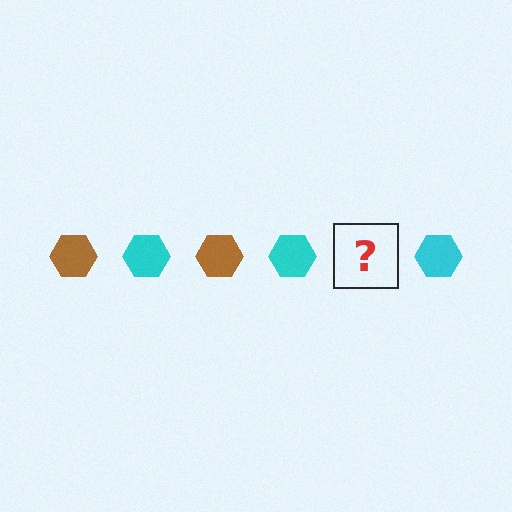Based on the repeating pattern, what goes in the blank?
The blank should be a brown hexagon.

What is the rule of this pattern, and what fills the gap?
The rule is that the pattern cycles through brown, cyan hexagons. The gap should be filled with a brown hexagon.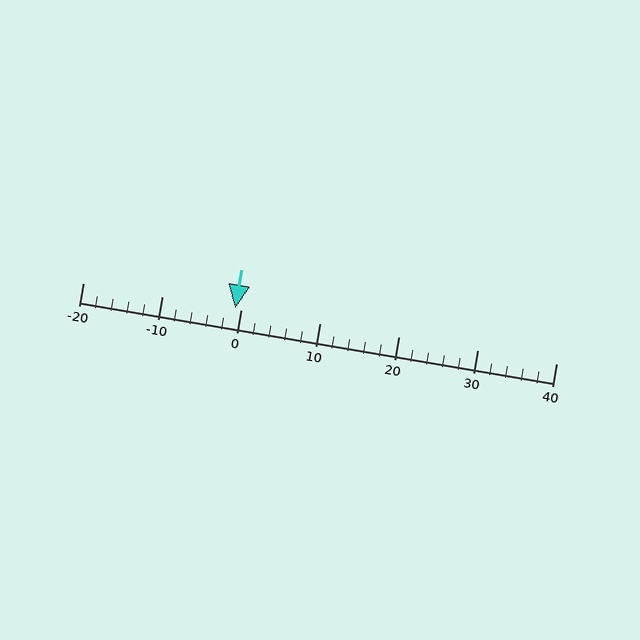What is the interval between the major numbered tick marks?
The major tick marks are spaced 10 units apart.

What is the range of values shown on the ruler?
The ruler shows values from -20 to 40.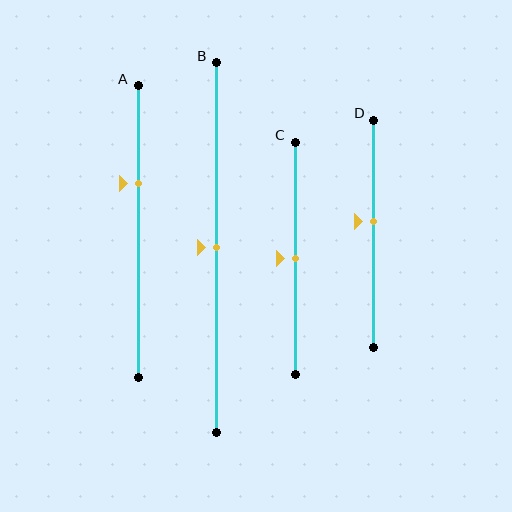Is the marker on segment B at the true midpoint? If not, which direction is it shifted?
Yes, the marker on segment B is at the true midpoint.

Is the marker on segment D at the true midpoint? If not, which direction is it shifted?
No, the marker on segment D is shifted upward by about 5% of the segment length.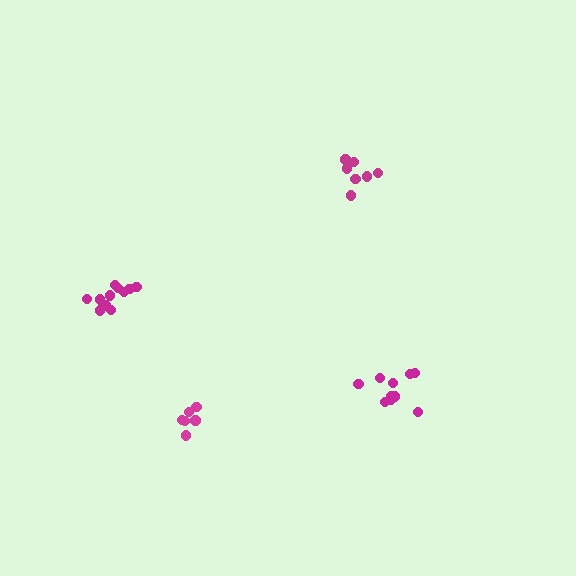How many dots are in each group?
Group 1: 7 dots, Group 2: 10 dots, Group 3: 11 dots, Group 4: 6 dots (34 total).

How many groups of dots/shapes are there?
There are 4 groups.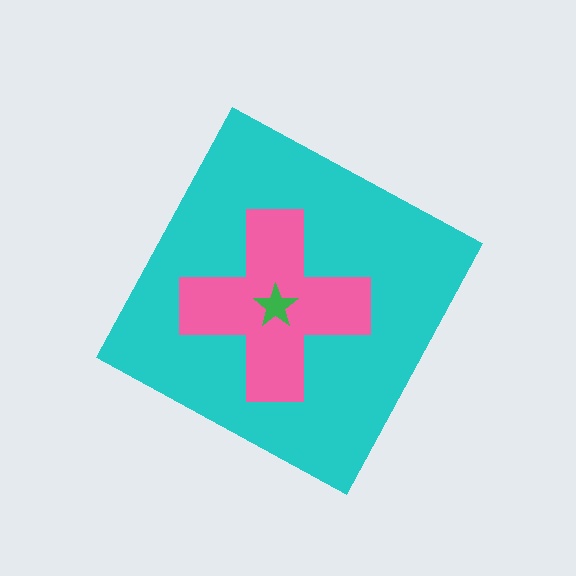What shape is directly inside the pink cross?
The green star.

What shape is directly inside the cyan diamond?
The pink cross.